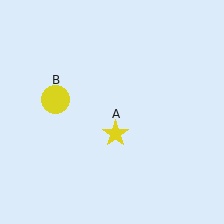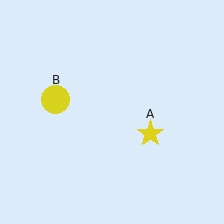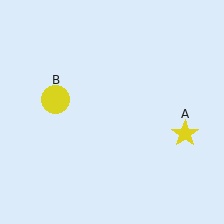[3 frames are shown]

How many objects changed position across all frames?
1 object changed position: yellow star (object A).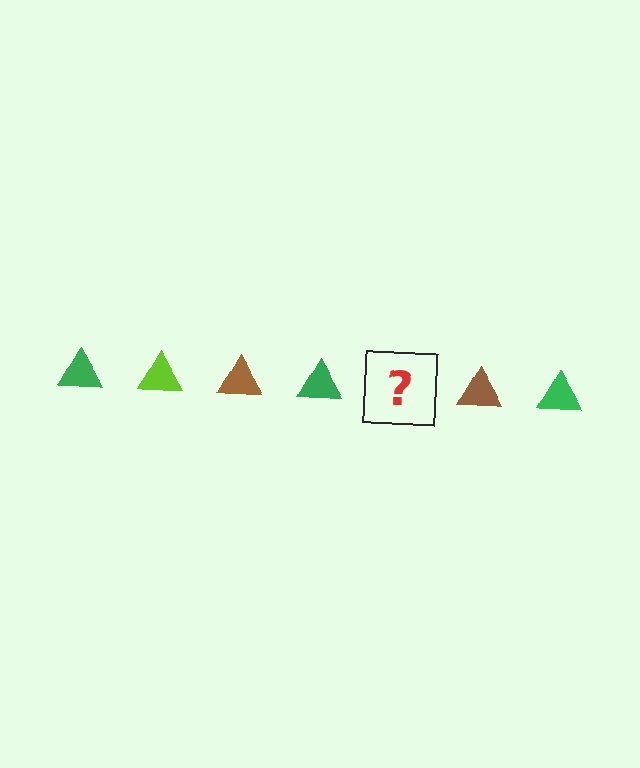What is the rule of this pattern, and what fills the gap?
The rule is that the pattern cycles through green, lime, brown triangles. The gap should be filled with a lime triangle.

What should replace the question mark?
The question mark should be replaced with a lime triangle.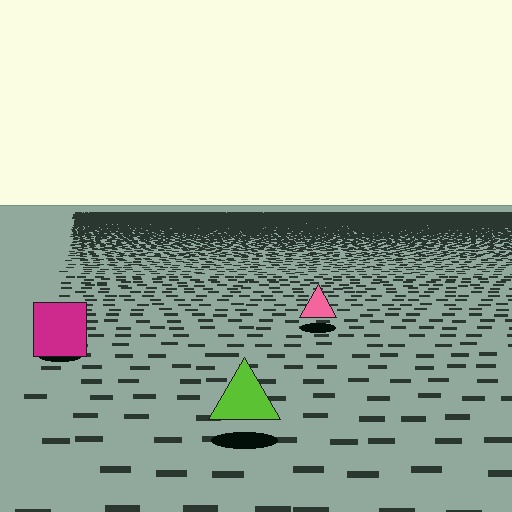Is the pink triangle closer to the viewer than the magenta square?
No. The magenta square is closer — you can tell from the texture gradient: the ground texture is coarser near it.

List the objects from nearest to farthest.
From nearest to farthest: the lime triangle, the magenta square, the pink triangle.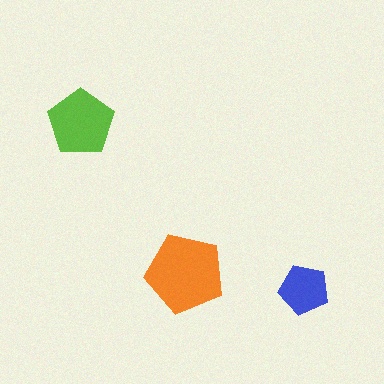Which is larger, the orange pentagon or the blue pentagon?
The orange one.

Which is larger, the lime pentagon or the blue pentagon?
The lime one.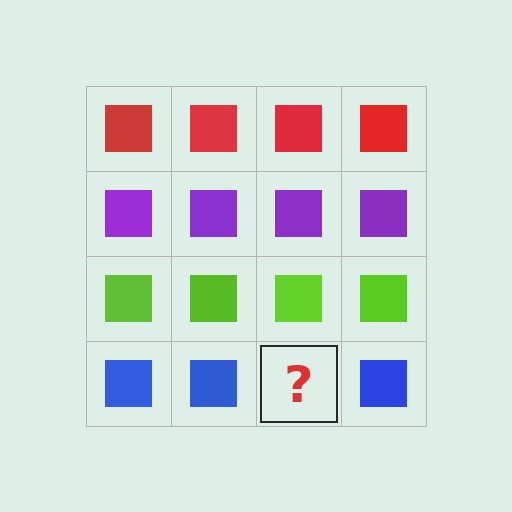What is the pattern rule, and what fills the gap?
The rule is that each row has a consistent color. The gap should be filled with a blue square.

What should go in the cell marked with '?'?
The missing cell should contain a blue square.